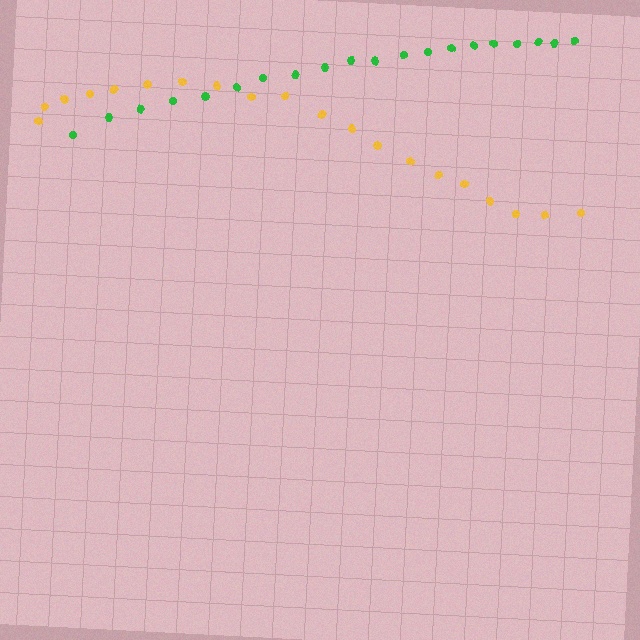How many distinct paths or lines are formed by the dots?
There are 2 distinct paths.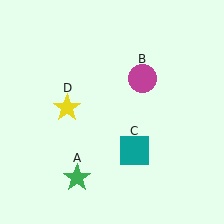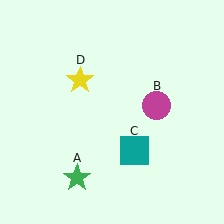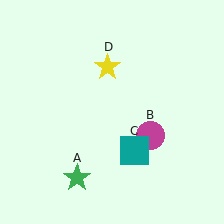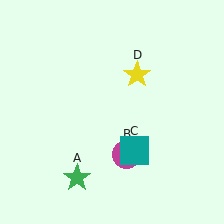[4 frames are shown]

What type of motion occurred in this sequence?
The magenta circle (object B), yellow star (object D) rotated clockwise around the center of the scene.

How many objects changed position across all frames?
2 objects changed position: magenta circle (object B), yellow star (object D).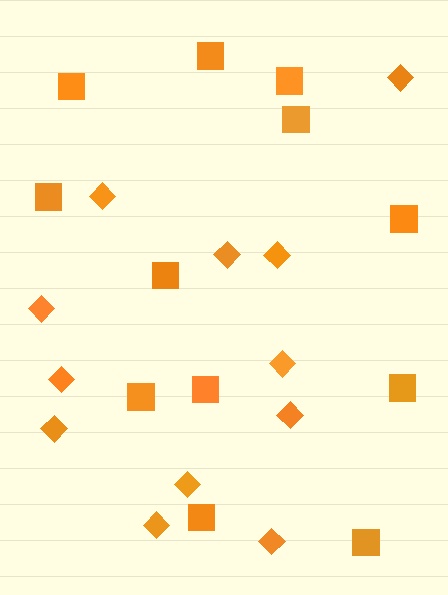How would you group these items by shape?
There are 2 groups: one group of squares (12) and one group of diamonds (12).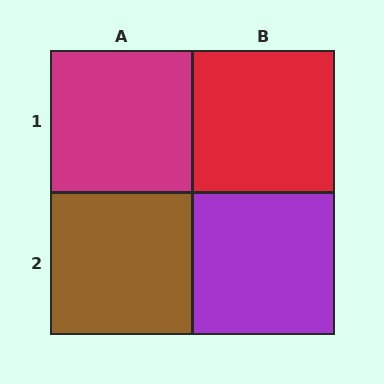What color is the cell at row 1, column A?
Magenta.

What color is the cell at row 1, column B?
Red.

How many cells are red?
1 cell is red.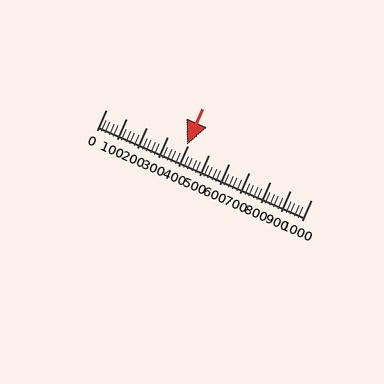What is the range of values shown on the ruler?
The ruler shows values from 0 to 1000.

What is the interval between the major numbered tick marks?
The major tick marks are spaced 100 units apart.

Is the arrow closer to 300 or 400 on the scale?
The arrow is closer to 400.